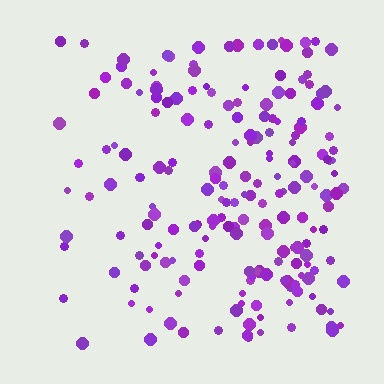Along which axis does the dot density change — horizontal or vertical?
Horizontal.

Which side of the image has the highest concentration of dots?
The right.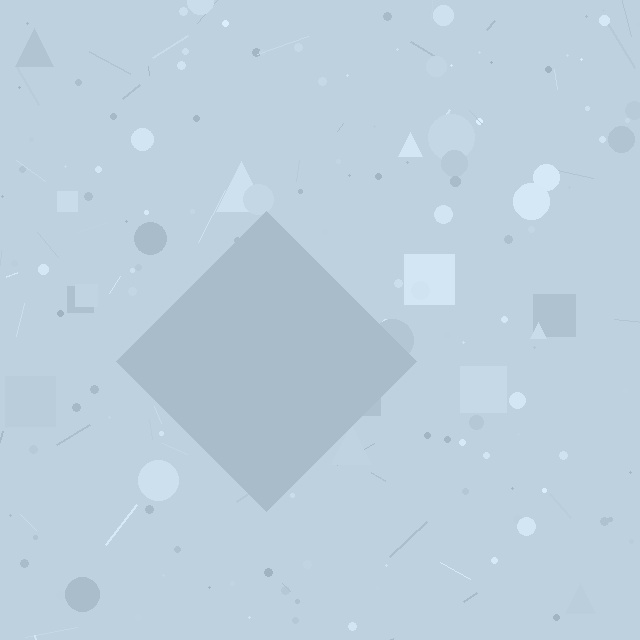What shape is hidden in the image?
A diamond is hidden in the image.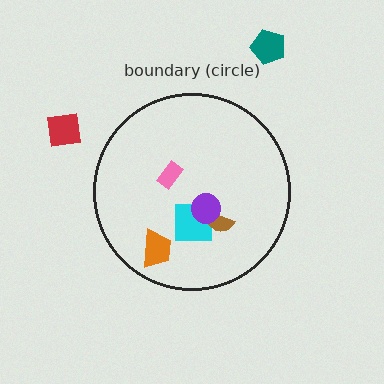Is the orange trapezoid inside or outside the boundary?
Inside.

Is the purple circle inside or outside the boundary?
Inside.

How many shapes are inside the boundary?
5 inside, 2 outside.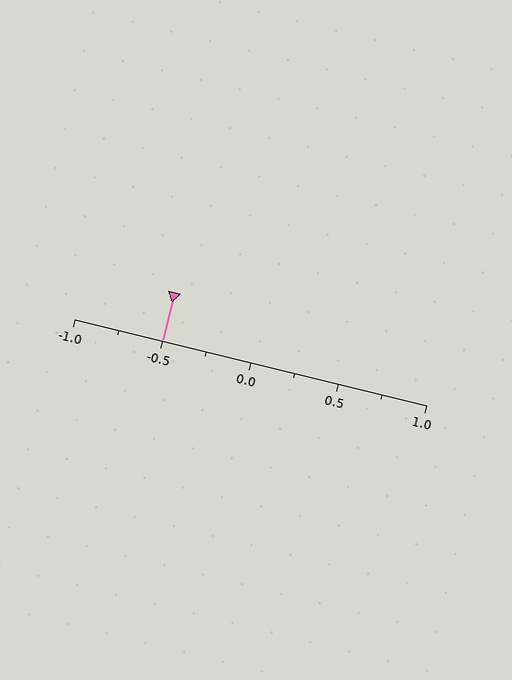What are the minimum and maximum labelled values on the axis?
The axis runs from -1.0 to 1.0.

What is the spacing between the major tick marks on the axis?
The major ticks are spaced 0.5 apart.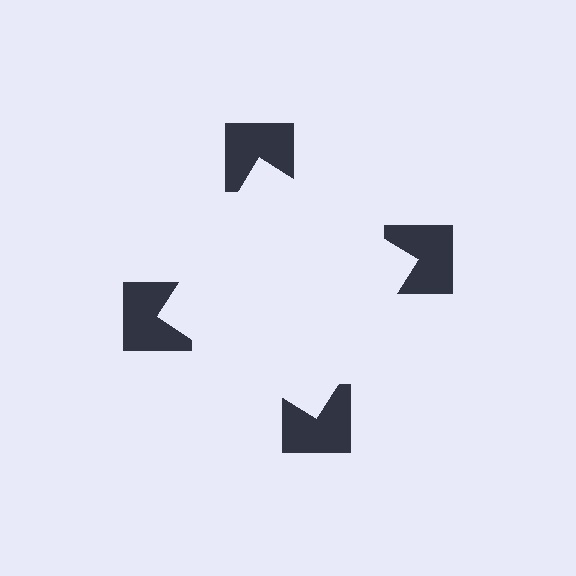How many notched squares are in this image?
There are 4 — one at each vertex of the illusory square.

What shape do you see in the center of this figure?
An illusory square — its edges are inferred from the aligned wedge cuts in the notched squares, not physically drawn.